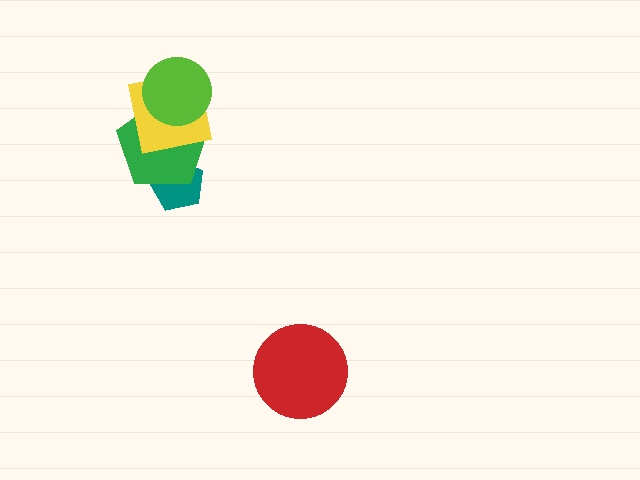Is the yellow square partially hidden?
Yes, it is partially covered by another shape.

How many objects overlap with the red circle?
0 objects overlap with the red circle.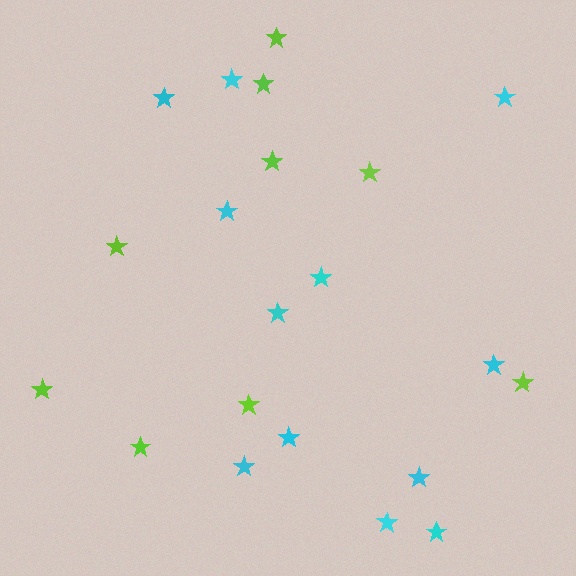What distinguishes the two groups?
There are 2 groups: one group of cyan stars (12) and one group of lime stars (9).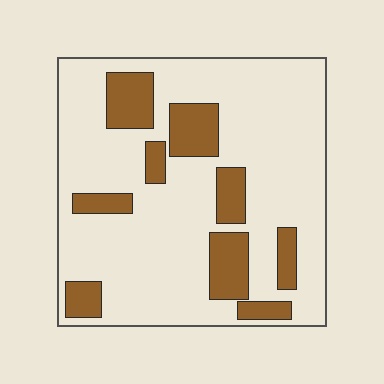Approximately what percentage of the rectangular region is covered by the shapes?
Approximately 20%.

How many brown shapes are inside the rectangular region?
9.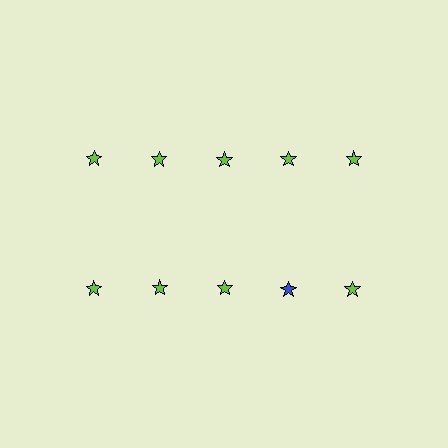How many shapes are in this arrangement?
There are 10 shapes arranged in a grid pattern.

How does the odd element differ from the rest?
It has a different color: blue instead of lime.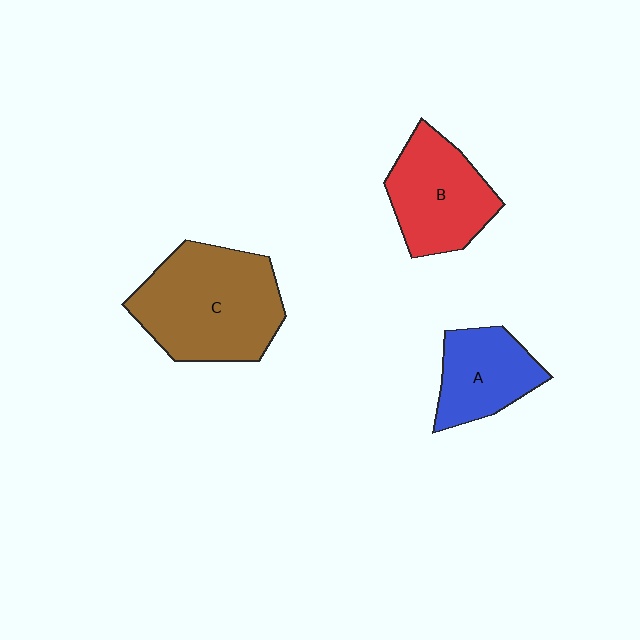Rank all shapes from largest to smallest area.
From largest to smallest: C (brown), B (red), A (blue).